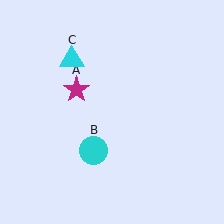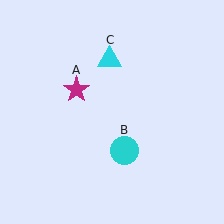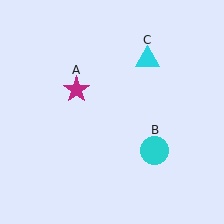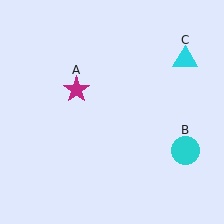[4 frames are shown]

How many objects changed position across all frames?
2 objects changed position: cyan circle (object B), cyan triangle (object C).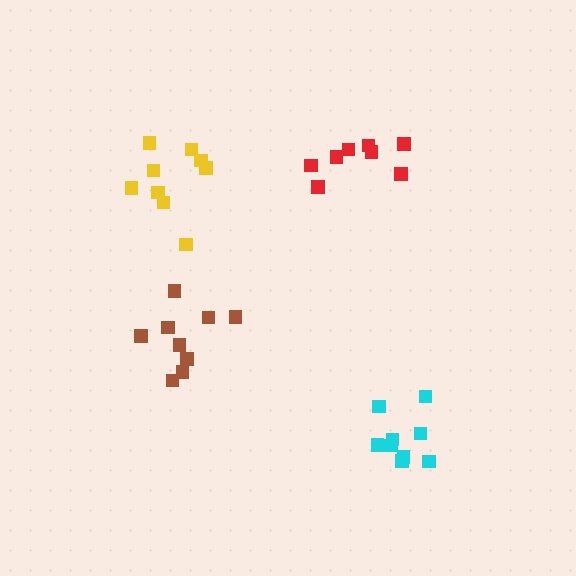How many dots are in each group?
Group 1: 9 dots, Group 2: 8 dots, Group 3: 9 dots, Group 4: 9 dots (35 total).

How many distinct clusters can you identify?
There are 4 distinct clusters.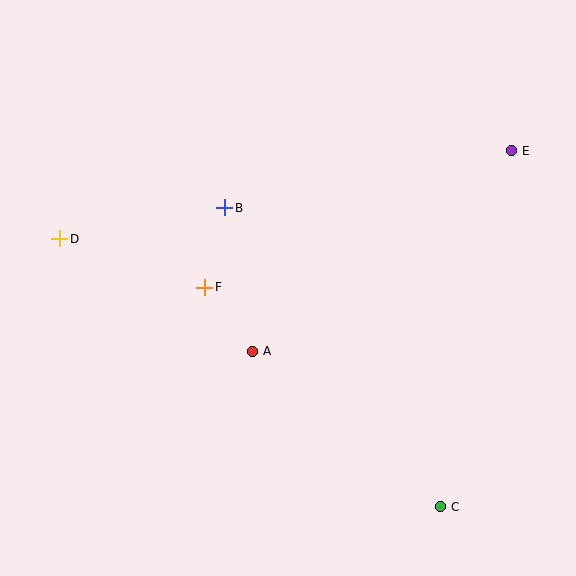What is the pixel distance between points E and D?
The distance between E and D is 460 pixels.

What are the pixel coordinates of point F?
Point F is at (205, 287).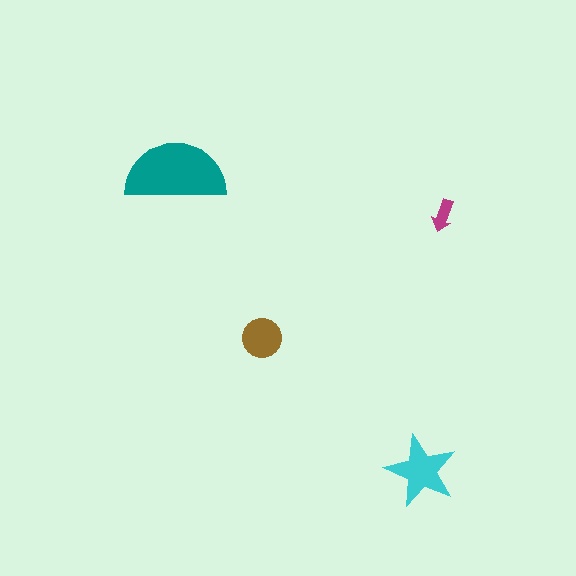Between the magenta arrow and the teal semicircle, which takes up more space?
The teal semicircle.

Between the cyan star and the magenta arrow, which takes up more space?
The cyan star.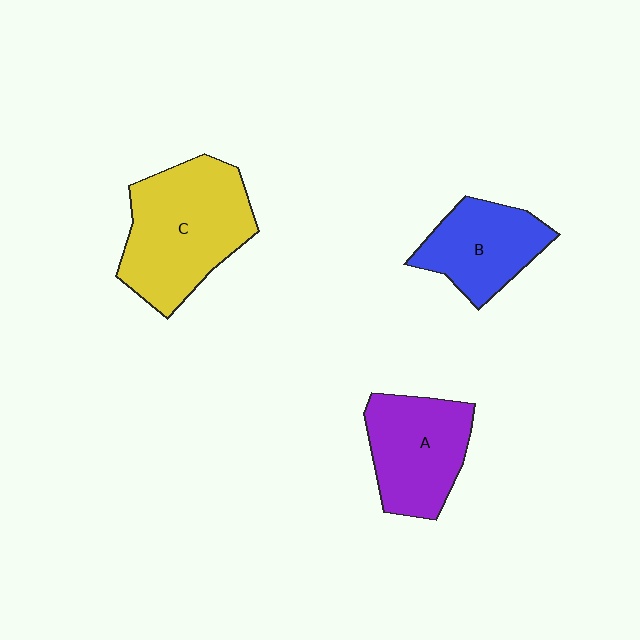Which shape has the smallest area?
Shape B (blue).